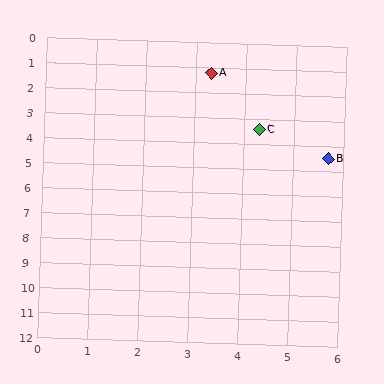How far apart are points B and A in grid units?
Points B and A are about 4.1 grid units apart.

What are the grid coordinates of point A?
Point A is at approximately (3.3, 1.2).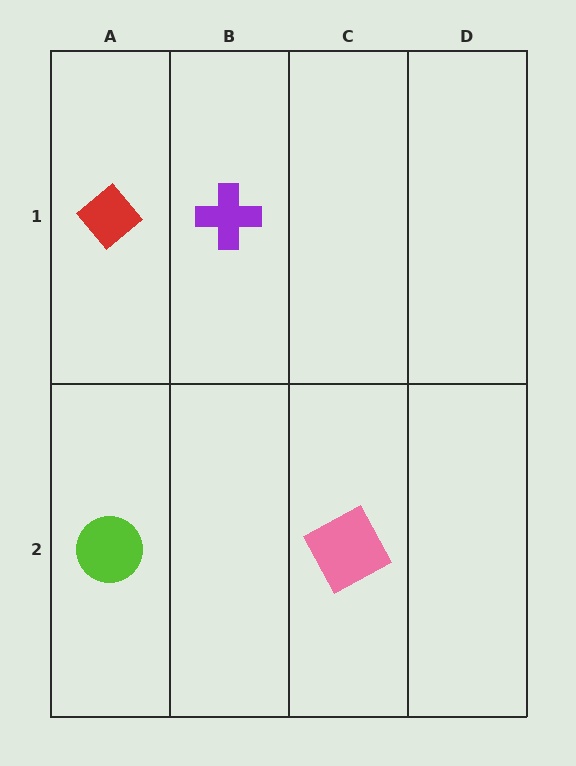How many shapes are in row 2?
2 shapes.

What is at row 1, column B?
A purple cross.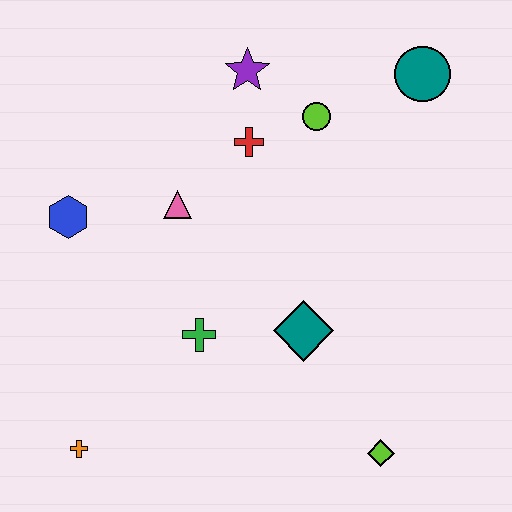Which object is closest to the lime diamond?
The teal diamond is closest to the lime diamond.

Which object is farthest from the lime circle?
The orange cross is farthest from the lime circle.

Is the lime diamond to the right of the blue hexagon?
Yes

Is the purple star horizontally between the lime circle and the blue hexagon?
Yes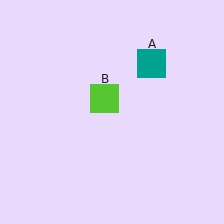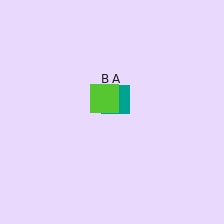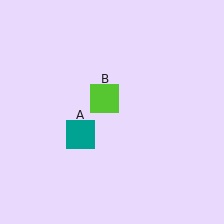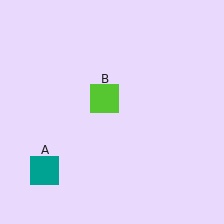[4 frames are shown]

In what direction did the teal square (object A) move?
The teal square (object A) moved down and to the left.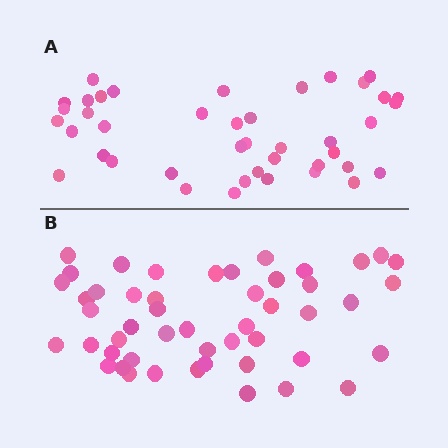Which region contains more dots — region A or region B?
Region B (the bottom region) has more dots.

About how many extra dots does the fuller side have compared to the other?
Region B has roughly 8 or so more dots than region A.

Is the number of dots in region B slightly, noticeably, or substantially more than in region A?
Region B has only slightly more — the two regions are fairly close. The ratio is roughly 1.2 to 1.